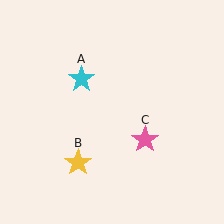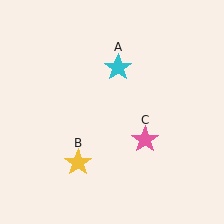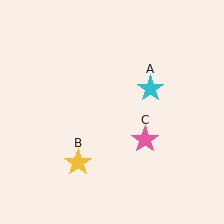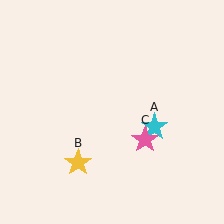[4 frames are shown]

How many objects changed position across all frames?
1 object changed position: cyan star (object A).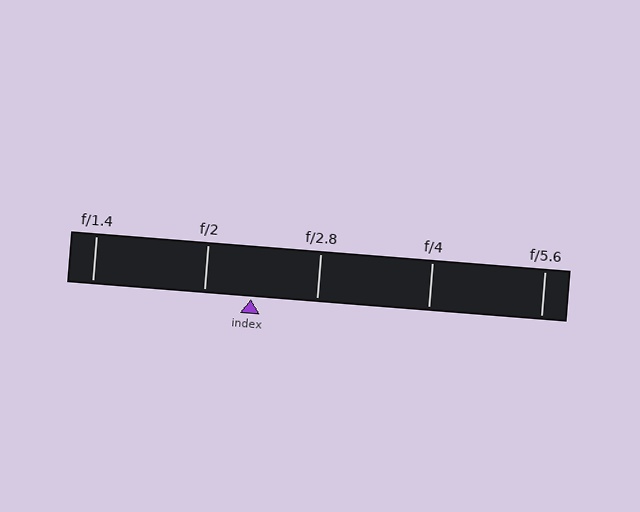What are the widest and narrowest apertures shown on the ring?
The widest aperture shown is f/1.4 and the narrowest is f/5.6.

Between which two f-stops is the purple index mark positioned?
The index mark is between f/2 and f/2.8.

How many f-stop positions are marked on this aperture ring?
There are 5 f-stop positions marked.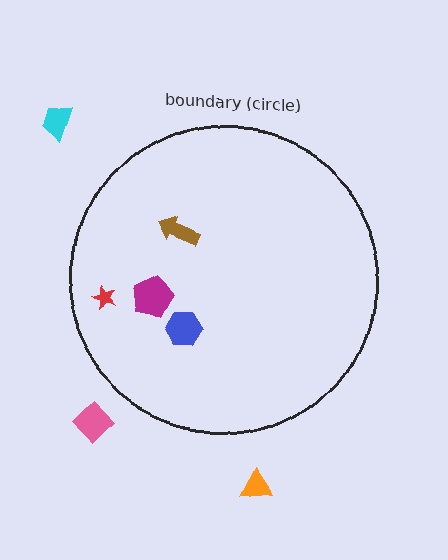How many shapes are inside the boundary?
4 inside, 3 outside.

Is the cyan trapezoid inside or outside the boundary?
Outside.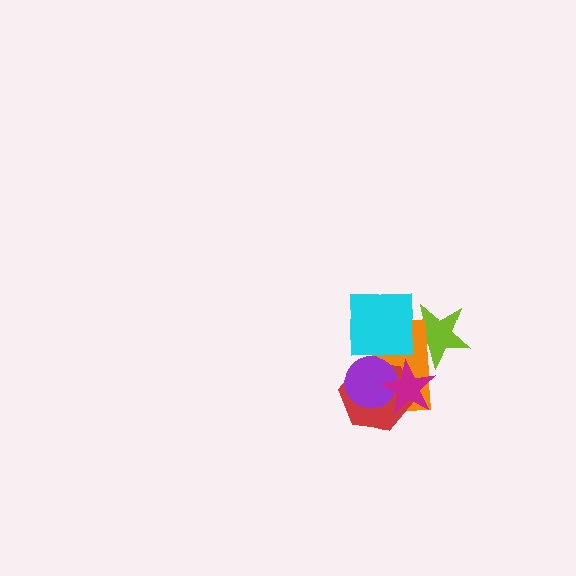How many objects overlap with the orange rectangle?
5 objects overlap with the orange rectangle.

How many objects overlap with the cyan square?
4 objects overlap with the cyan square.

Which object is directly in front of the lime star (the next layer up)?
The orange rectangle is directly in front of the lime star.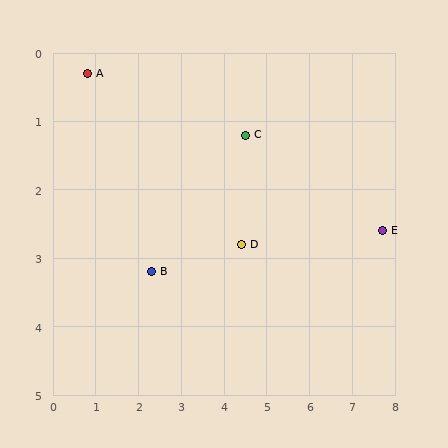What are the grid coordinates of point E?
Point E is at approximately (7.7, 2.6).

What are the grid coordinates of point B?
Point B is at approximately (2.3, 3.2).